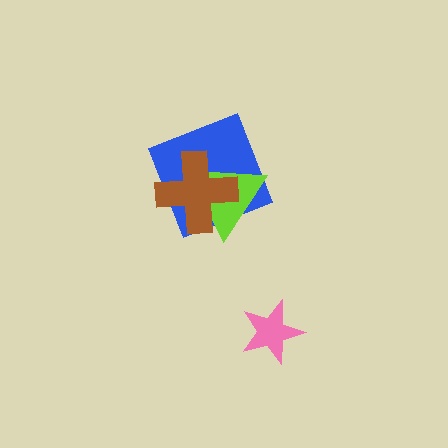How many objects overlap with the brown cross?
2 objects overlap with the brown cross.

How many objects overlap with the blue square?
2 objects overlap with the blue square.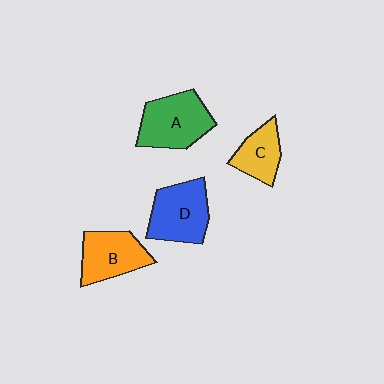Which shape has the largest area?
Shape A (green).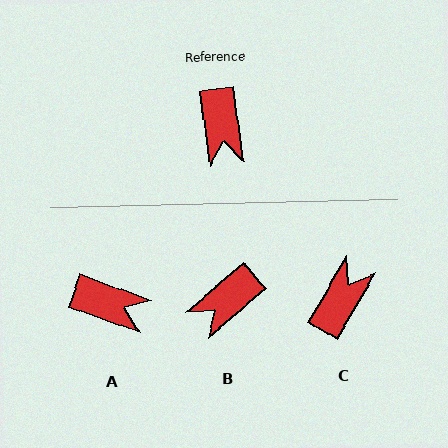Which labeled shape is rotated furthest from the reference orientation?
C, about 142 degrees away.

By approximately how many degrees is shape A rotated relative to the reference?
Approximately 63 degrees counter-clockwise.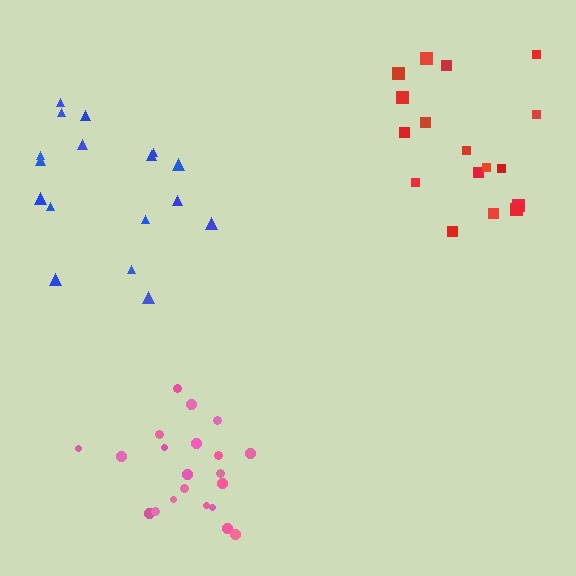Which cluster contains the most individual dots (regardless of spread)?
Pink (21).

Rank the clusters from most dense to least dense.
blue, pink, red.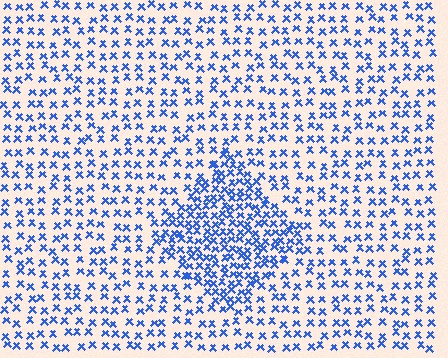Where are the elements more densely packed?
The elements are more densely packed inside the diamond boundary.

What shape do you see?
I see a diamond.